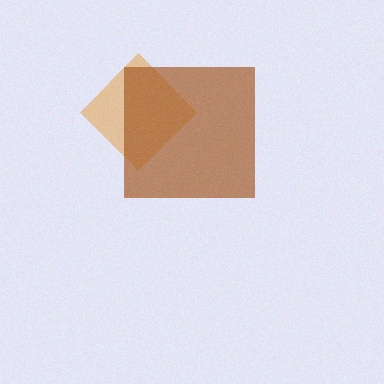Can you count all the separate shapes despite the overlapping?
Yes, there are 2 separate shapes.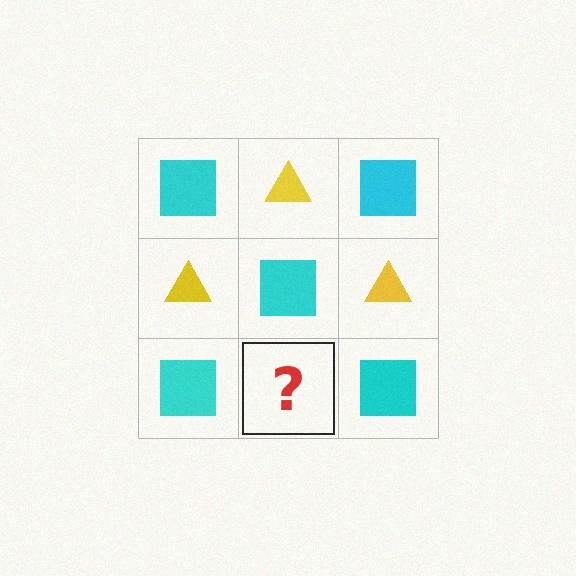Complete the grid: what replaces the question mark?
The question mark should be replaced with a yellow triangle.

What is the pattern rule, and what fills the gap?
The rule is that it alternates cyan square and yellow triangle in a checkerboard pattern. The gap should be filled with a yellow triangle.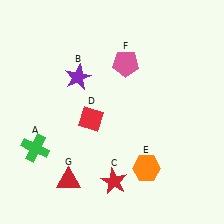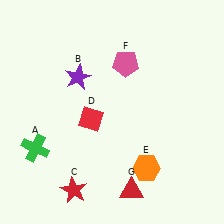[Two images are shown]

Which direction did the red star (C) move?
The red star (C) moved left.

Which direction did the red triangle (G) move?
The red triangle (G) moved right.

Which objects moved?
The objects that moved are: the red star (C), the red triangle (G).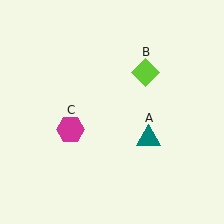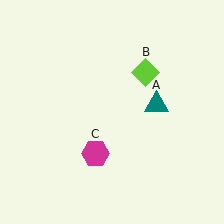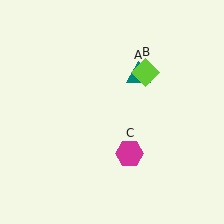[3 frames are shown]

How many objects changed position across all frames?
2 objects changed position: teal triangle (object A), magenta hexagon (object C).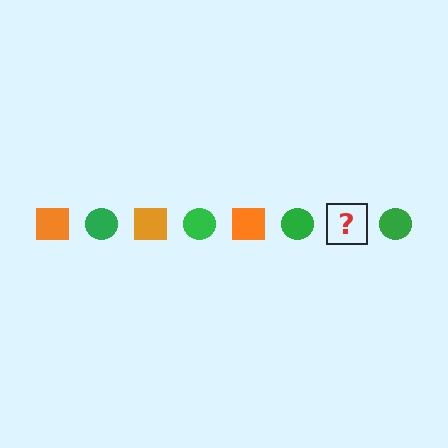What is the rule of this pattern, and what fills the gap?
The rule is that the pattern alternates between orange square and green circle. The gap should be filled with an orange square.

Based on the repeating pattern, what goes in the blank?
The blank should be an orange square.